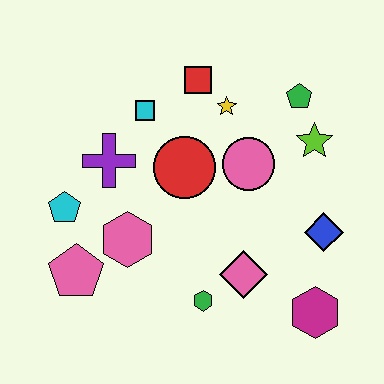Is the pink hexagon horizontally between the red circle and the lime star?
No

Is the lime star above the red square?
No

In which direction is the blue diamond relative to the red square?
The blue diamond is below the red square.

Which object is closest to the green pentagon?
The lime star is closest to the green pentagon.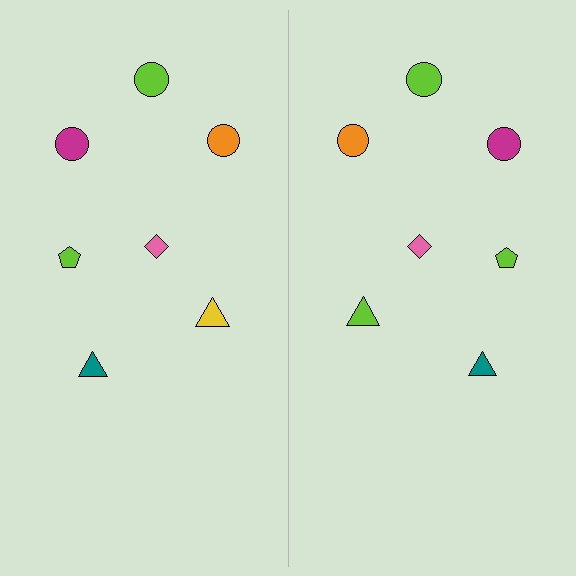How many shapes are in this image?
There are 14 shapes in this image.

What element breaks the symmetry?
The lime triangle on the right side breaks the symmetry — its mirror counterpart is yellow.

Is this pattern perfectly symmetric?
No, the pattern is not perfectly symmetric. The lime triangle on the right side breaks the symmetry — its mirror counterpart is yellow.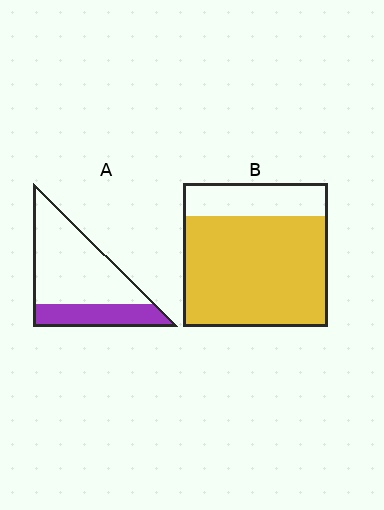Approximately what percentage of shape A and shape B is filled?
A is approximately 30% and B is approximately 75%.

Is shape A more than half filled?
No.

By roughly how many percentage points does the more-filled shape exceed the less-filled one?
By roughly 50 percentage points (B over A).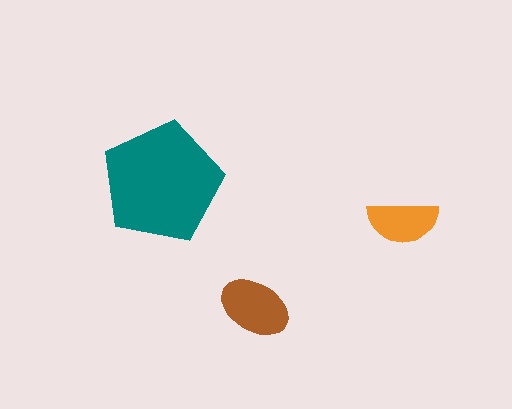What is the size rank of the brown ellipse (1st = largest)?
2nd.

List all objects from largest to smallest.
The teal pentagon, the brown ellipse, the orange semicircle.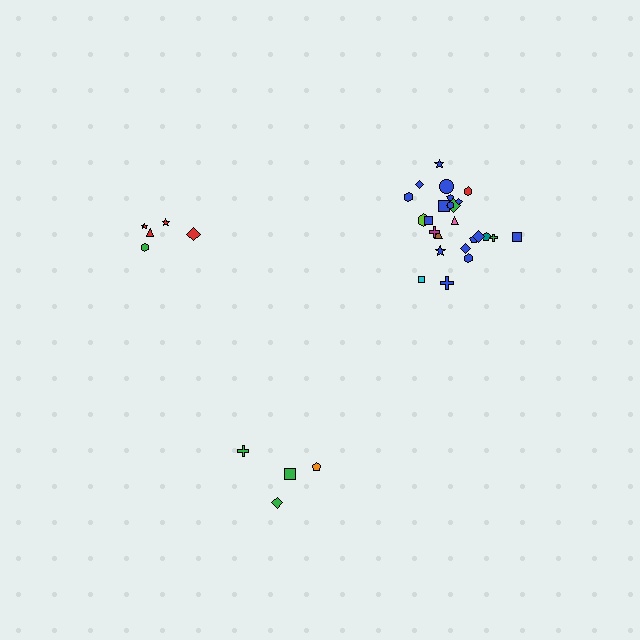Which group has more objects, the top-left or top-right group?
The top-right group.